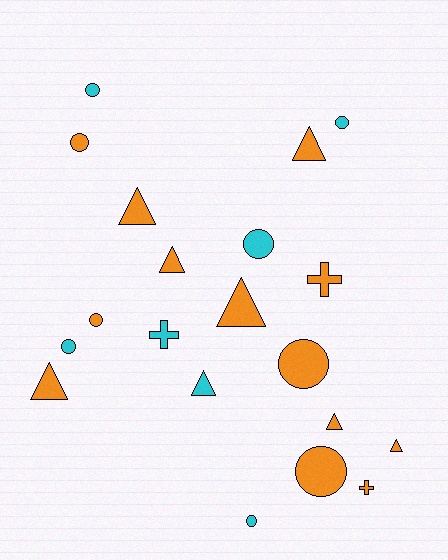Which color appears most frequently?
Orange, with 13 objects.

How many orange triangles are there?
There are 7 orange triangles.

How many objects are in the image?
There are 20 objects.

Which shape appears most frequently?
Circle, with 9 objects.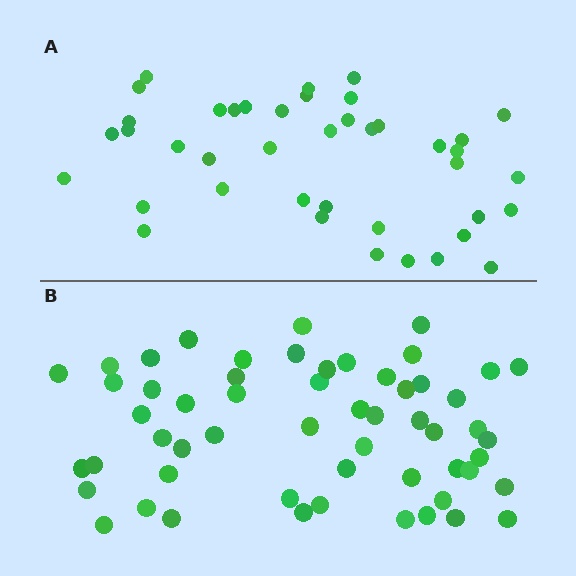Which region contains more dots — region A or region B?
Region B (the bottom region) has more dots.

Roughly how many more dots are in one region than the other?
Region B has approximately 15 more dots than region A.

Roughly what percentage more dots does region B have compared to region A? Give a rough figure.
About 35% more.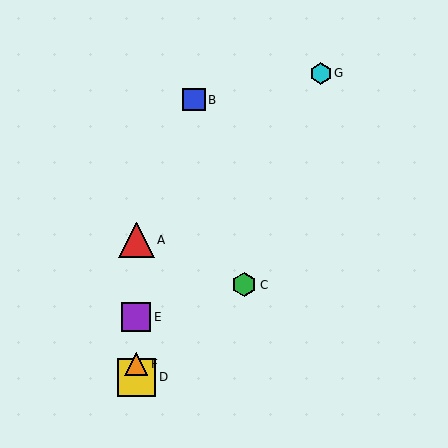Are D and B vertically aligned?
No, D is at x≈136 and B is at x≈194.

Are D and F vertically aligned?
Yes, both are at x≈136.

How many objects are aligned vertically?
4 objects (A, D, E, F) are aligned vertically.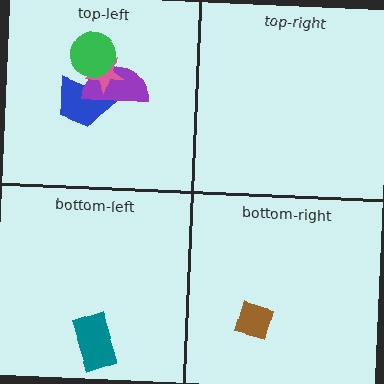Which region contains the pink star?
The top-left region.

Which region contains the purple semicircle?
The top-left region.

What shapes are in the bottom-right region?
The brown diamond.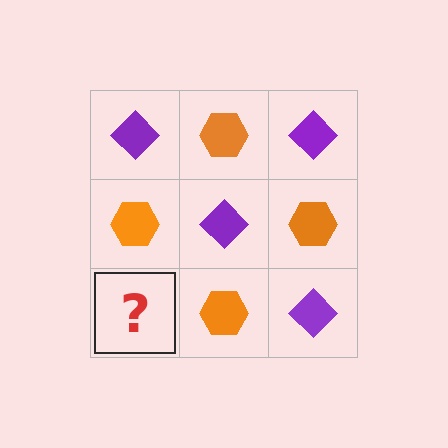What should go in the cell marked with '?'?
The missing cell should contain a purple diamond.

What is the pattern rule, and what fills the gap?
The rule is that it alternates purple diamond and orange hexagon in a checkerboard pattern. The gap should be filled with a purple diamond.